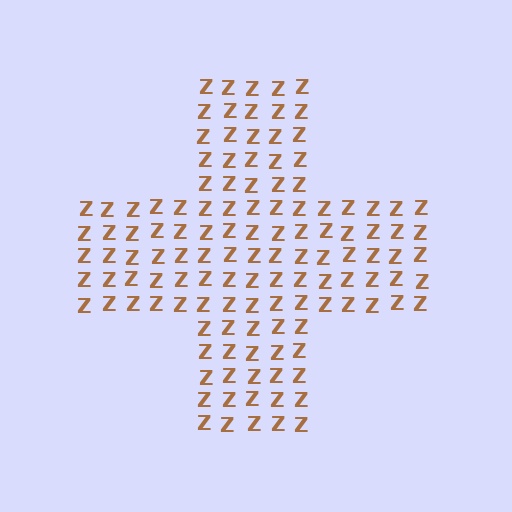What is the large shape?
The large shape is a cross.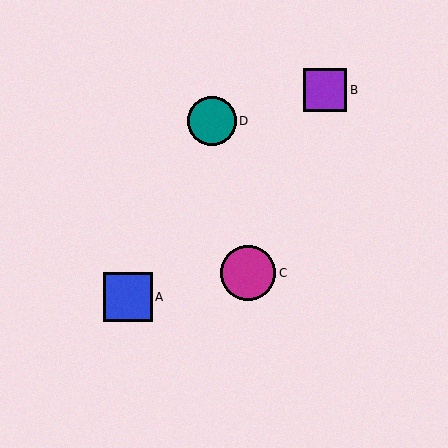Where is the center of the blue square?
The center of the blue square is at (128, 297).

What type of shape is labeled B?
Shape B is a purple square.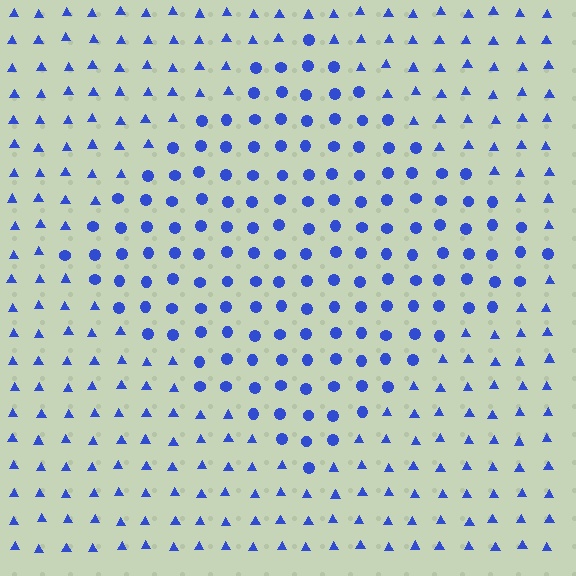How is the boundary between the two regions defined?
The boundary is defined by a change in element shape: circles inside vs. triangles outside. All elements share the same color and spacing.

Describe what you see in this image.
The image is filled with small blue elements arranged in a uniform grid. A diamond-shaped region contains circles, while the surrounding area contains triangles. The boundary is defined purely by the change in element shape.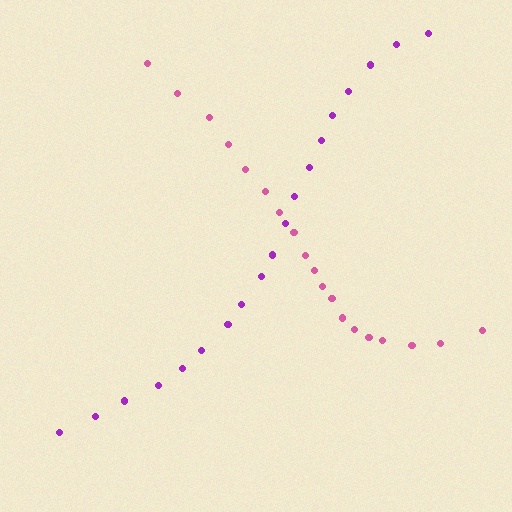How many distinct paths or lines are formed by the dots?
There are 2 distinct paths.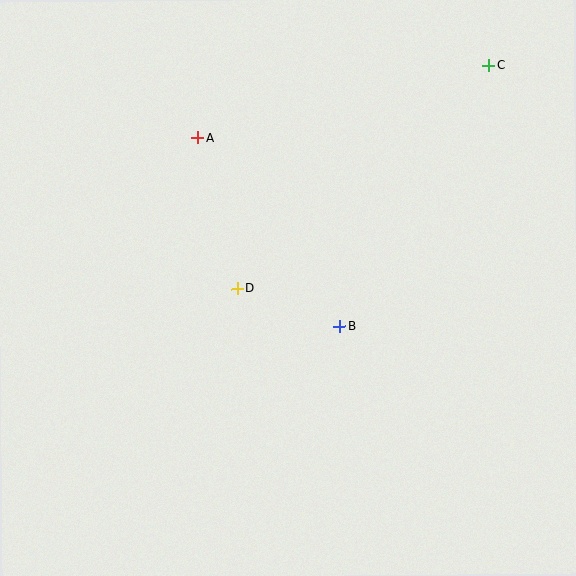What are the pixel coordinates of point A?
Point A is at (197, 138).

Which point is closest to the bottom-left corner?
Point D is closest to the bottom-left corner.